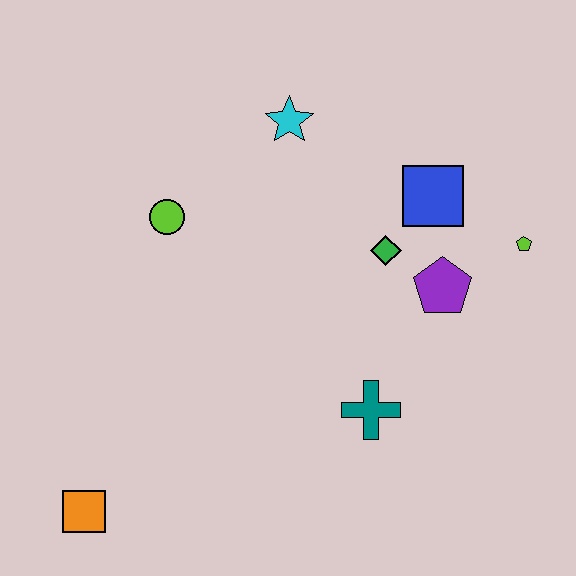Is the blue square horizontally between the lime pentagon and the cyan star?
Yes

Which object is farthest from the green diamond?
The orange square is farthest from the green diamond.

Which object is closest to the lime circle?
The cyan star is closest to the lime circle.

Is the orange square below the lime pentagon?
Yes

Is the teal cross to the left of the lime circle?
No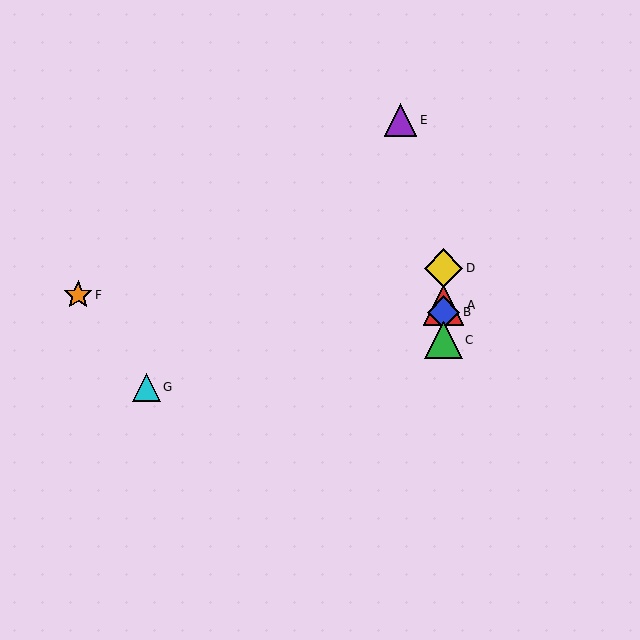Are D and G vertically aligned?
No, D is at x≈443 and G is at x≈146.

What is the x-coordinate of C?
Object C is at x≈443.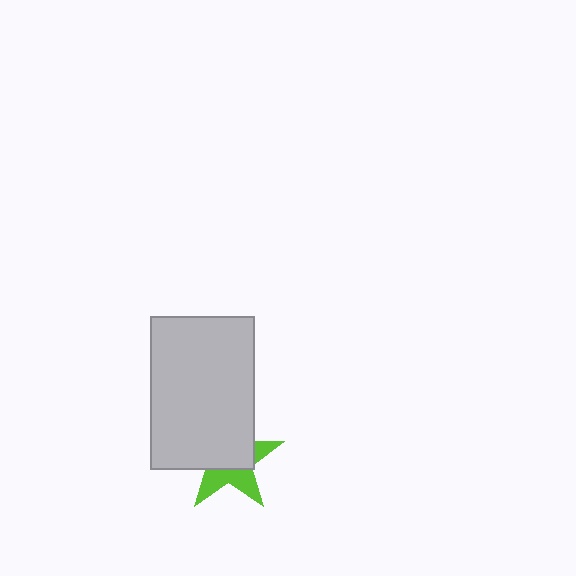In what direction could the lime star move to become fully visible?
The lime star could move toward the lower-right. That would shift it out from behind the light gray rectangle entirely.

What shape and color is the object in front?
The object in front is a light gray rectangle.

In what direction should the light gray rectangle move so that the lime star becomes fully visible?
The light gray rectangle should move toward the upper-left. That is the shortest direction to clear the overlap and leave the lime star fully visible.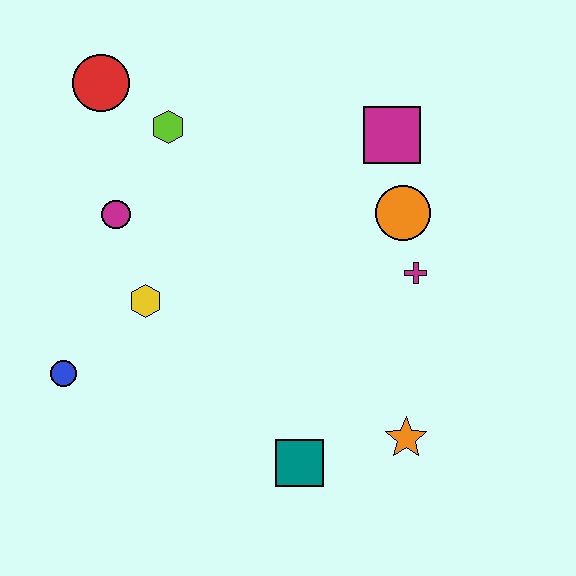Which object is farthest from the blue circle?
The magenta square is farthest from the blue circle.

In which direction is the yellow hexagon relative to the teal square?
The yellow hexagon is above the teal square.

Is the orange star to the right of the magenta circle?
Yes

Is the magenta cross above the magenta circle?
No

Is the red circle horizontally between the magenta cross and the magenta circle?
No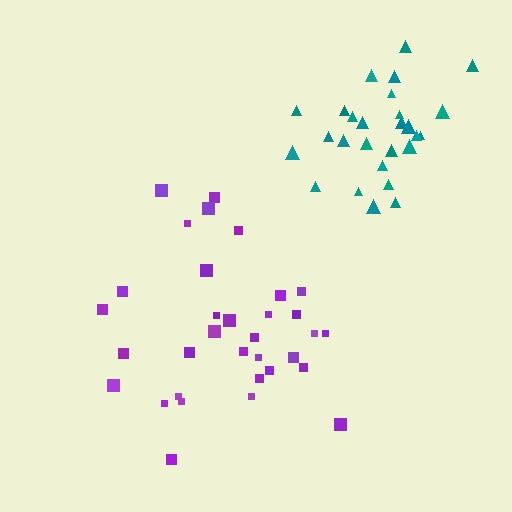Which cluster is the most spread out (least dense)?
Purple.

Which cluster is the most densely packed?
Teal.